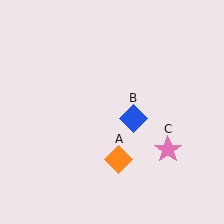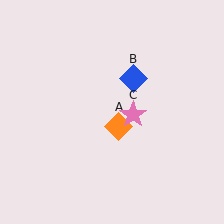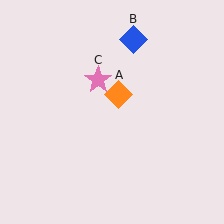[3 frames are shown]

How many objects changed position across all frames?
3 objects changed position: orange diamond (object A), blue diamond (object B), pink star (object C).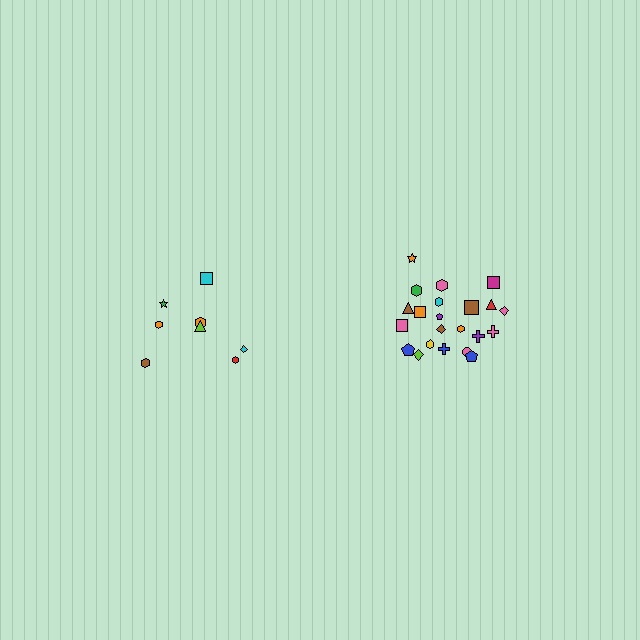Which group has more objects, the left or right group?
The right group.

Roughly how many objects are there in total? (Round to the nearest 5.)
Roughly 30 objects in total.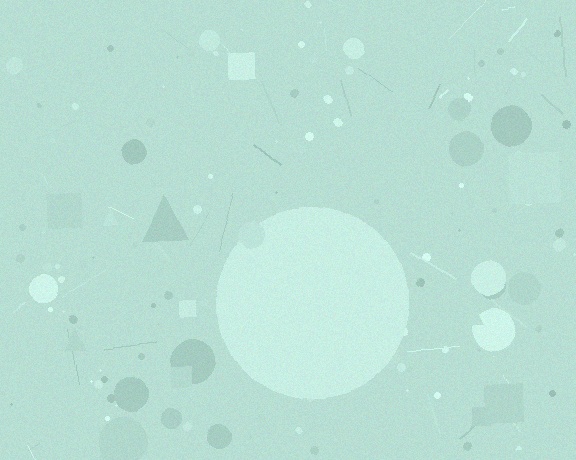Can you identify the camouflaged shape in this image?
The camouflaged shape is a circle.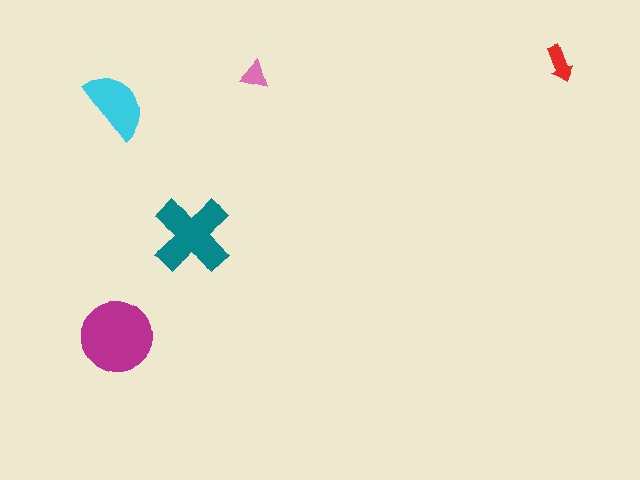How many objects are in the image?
There are 5 objects in the image.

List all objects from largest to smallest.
The magenta circle, the teal cross, the cyan semicircle, the red arrow, the pink triangle.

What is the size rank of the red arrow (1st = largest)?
4th.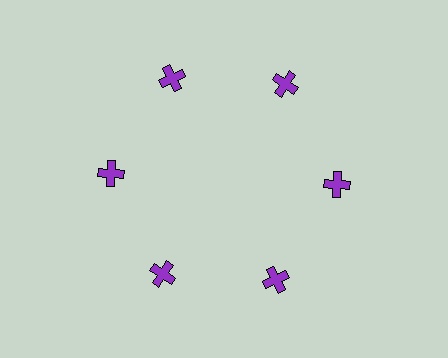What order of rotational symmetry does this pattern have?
This pattern has 6-fold rotational symmetry.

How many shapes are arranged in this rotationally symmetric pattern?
There are 6 shapes, arranged in 6 groups of 1.